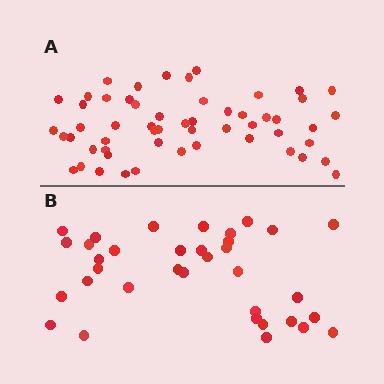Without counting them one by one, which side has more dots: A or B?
Region A (the top region) has more dots.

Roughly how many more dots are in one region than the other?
Region A has approximately 20 more dots than region B.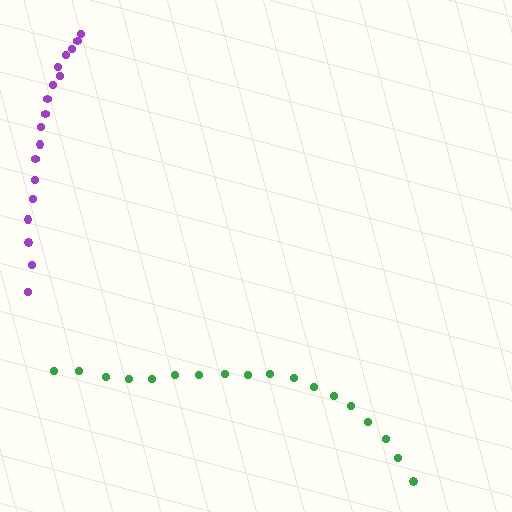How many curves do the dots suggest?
There are 2 distinct paths.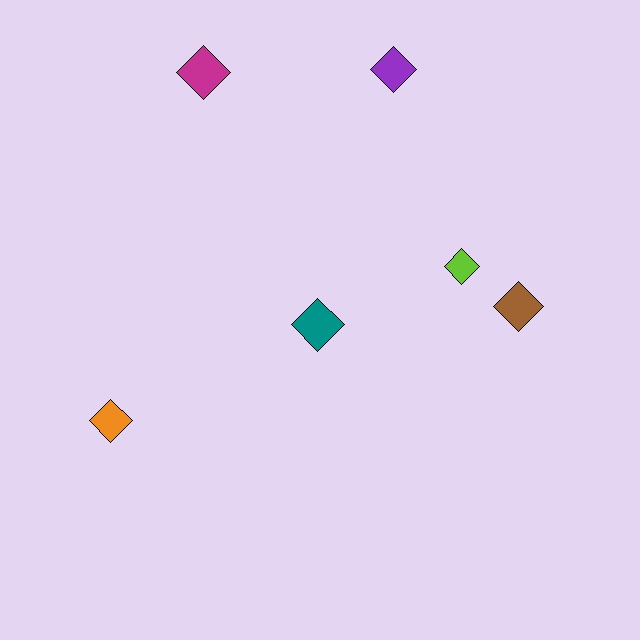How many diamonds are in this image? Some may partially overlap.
There are 6 diamonds.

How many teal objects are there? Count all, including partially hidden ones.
There is 1 teal object.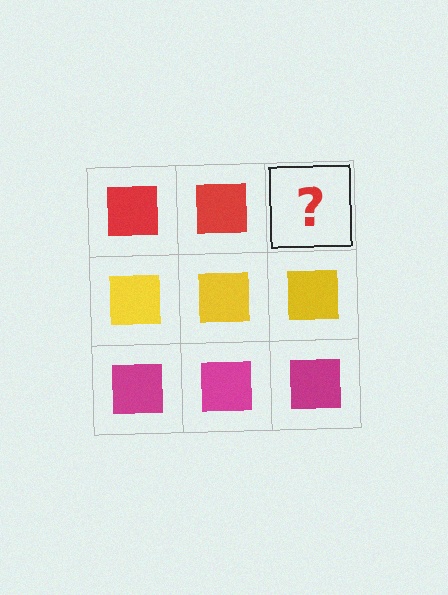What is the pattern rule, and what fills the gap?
The rule is that each row has a consistent color. The gap should be filled with a red square.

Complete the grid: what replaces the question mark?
The question mark should be replaced with a red square.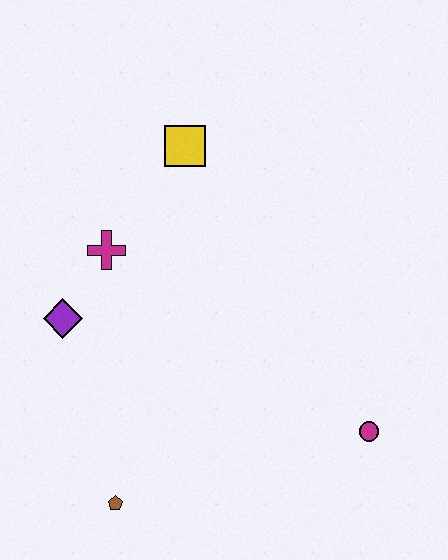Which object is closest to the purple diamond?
The magenta cross is closest to the purple diamond.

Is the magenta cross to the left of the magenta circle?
Yes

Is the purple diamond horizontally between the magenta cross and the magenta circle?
No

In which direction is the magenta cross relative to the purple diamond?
The magenta cross is above the purple diamond.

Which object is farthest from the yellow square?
The brown pentagon is farthest from the yellow square.